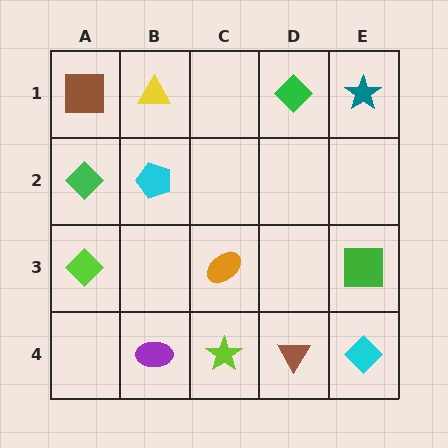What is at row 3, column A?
A lime diamond.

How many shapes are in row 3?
3 shapes.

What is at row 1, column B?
A yellow triangle.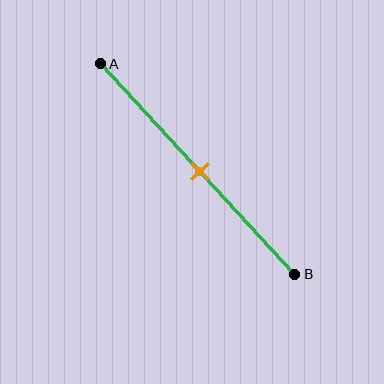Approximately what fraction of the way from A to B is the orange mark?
The orange mark is approximately 50% of the way from A to B.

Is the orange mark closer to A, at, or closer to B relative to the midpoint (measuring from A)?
The orange mark is approximately at the midpoint of segment AB.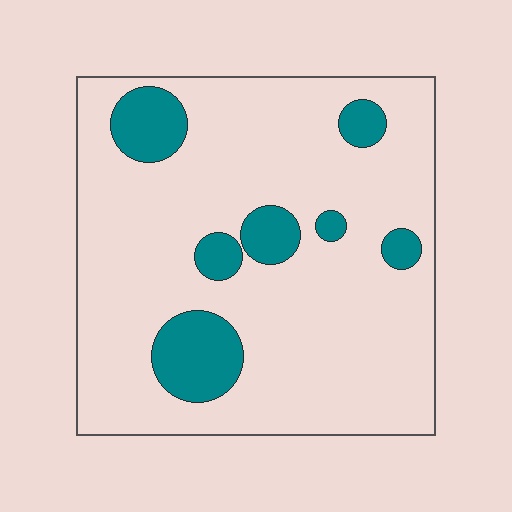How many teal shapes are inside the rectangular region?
7.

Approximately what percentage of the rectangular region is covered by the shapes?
Approximately 15%.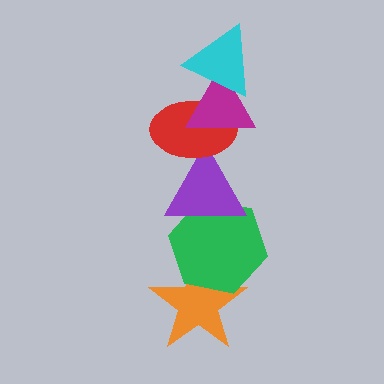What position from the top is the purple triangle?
The purple triangle is 4th from the top.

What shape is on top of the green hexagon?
The purple triangle is on top of the green hexagon.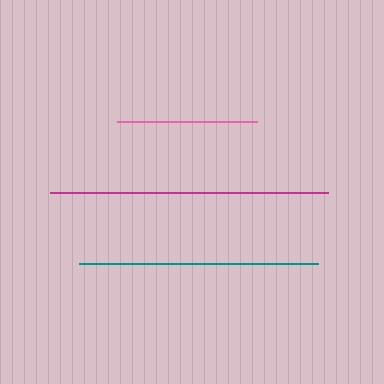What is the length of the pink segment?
The pink segment is approximately 140 pixels long.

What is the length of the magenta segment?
The magenta segment is approximately 278 pixels long.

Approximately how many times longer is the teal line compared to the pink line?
The teal line is approximately 1.7 times the length of the pink line.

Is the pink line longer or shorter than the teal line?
The teal line is longer than the pink line.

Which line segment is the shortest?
The pink line is the shortest at approximately 140 pixels.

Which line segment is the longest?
The magenta line is the longest at approximately 278 pixels.